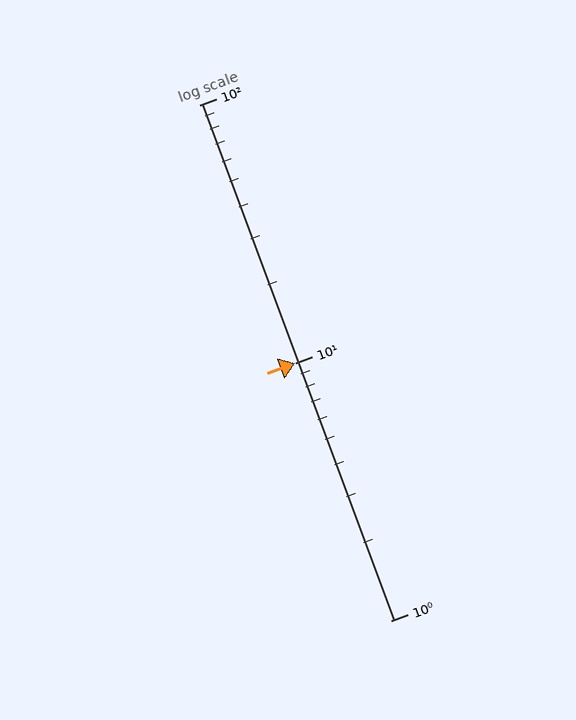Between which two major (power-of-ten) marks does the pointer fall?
The pointer is between 10 and 100.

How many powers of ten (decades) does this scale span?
The scale spans 2 decades, from 1 to 100.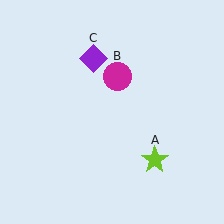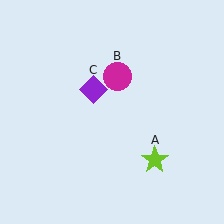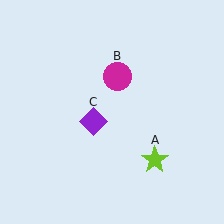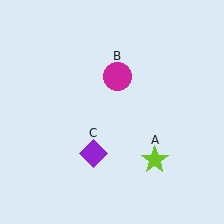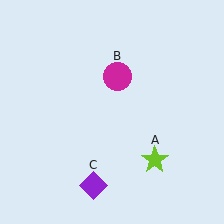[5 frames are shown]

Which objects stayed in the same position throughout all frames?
Lime star (object A) and magenta circle (object B) remained stationary.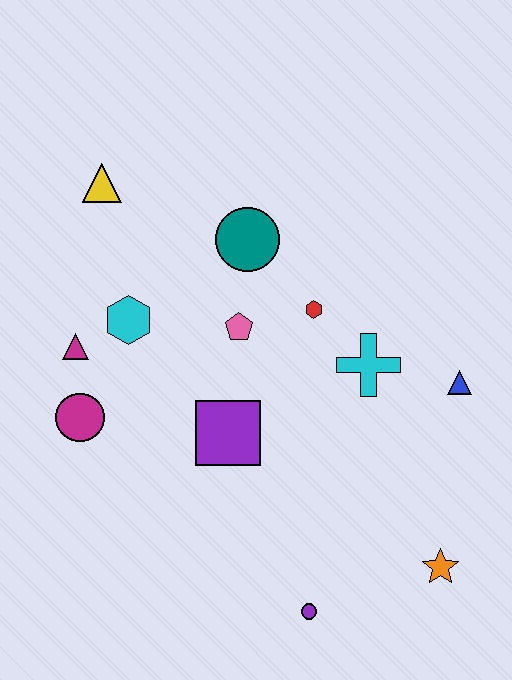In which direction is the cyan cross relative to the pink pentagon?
The cyan cross is to the right of the pink pentagon.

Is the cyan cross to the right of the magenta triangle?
Yes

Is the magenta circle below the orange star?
No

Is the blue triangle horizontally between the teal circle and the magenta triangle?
No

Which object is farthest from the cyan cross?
The yellow triangle is farthest from the cyan cross.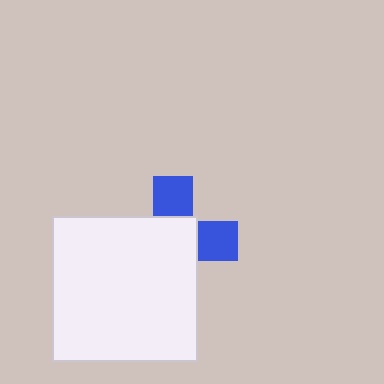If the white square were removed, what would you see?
You would see the complete blue cross.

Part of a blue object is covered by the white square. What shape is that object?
It is a cross.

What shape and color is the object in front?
The object in front is a white square.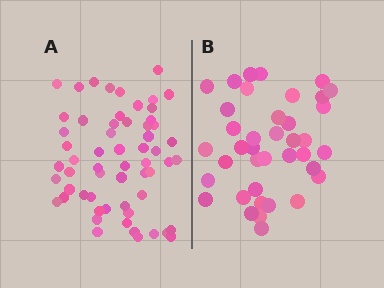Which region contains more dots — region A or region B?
Region A (the left region) has more dots.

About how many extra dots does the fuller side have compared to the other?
Region A has approximately 20 more dots than region B.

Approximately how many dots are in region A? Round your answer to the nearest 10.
About 60 dots. (The exact count is 59, which rounds to 60.)